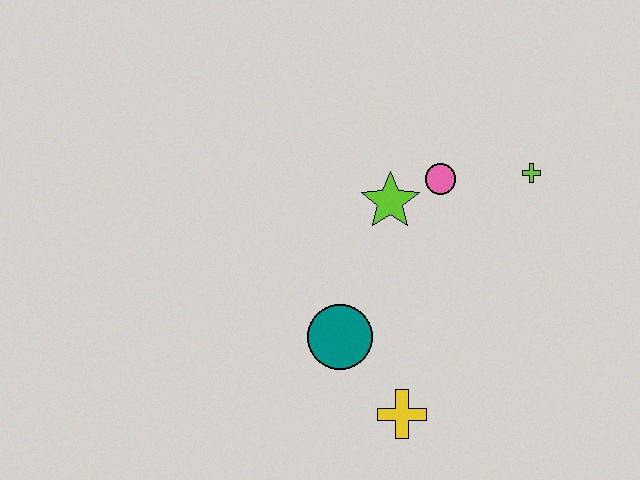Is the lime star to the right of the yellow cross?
No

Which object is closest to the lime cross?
The pink circle is closest to the lime cross.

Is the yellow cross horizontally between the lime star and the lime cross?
Yes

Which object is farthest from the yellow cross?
The lime cross is farthest from the yellow cross.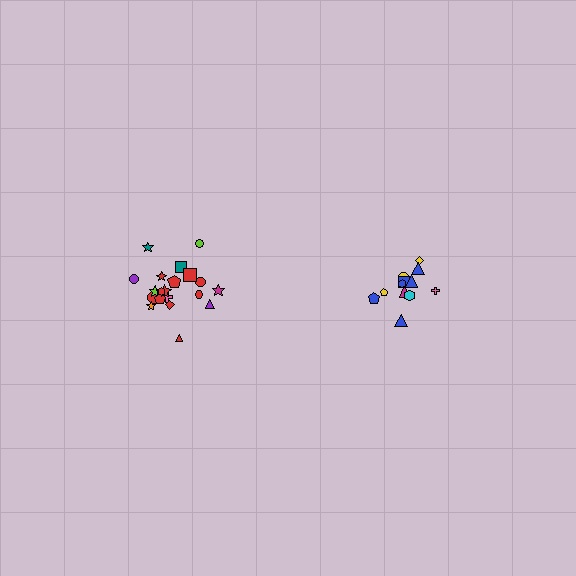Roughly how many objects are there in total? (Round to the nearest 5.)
Roughly 35 objects in total.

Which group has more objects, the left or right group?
The left group.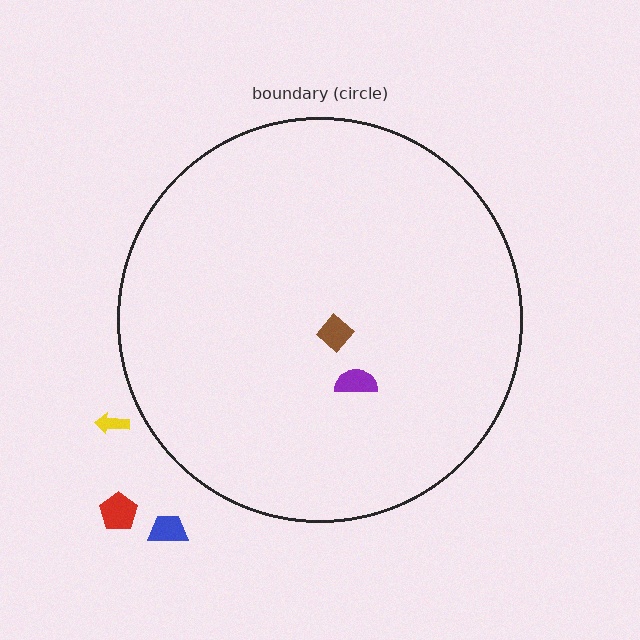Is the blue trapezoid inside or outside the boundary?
Outside.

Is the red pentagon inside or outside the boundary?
Outside.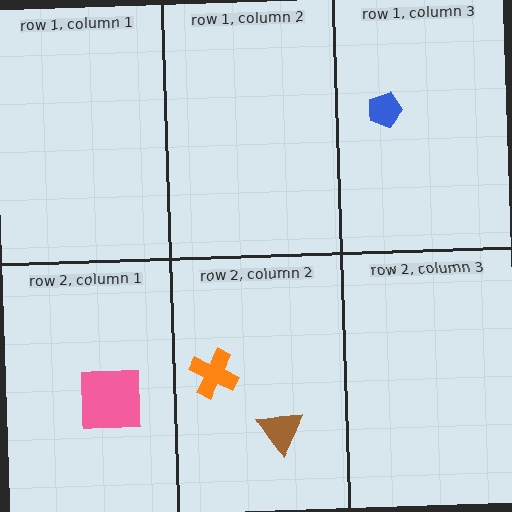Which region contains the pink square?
The row 2, column 1 region.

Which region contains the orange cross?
The row 2, column 2 region.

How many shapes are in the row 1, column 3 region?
1.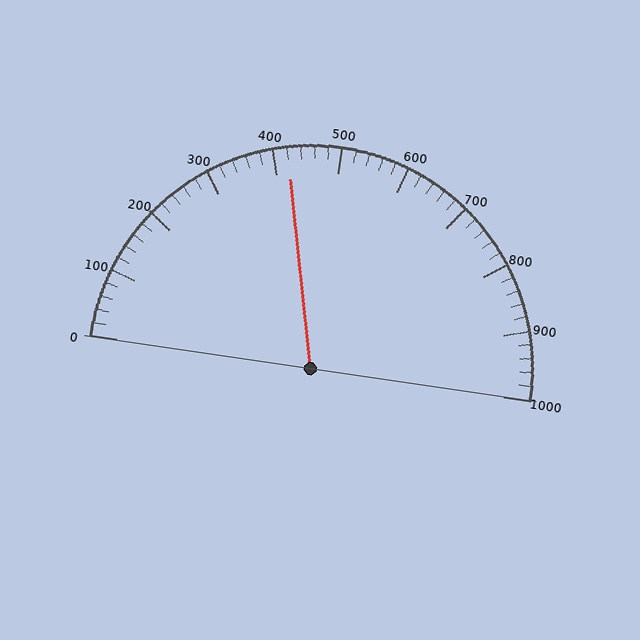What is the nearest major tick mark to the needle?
The nearest major tick mark is 400.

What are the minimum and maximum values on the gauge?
The gauge ranges from 0 to 1000.